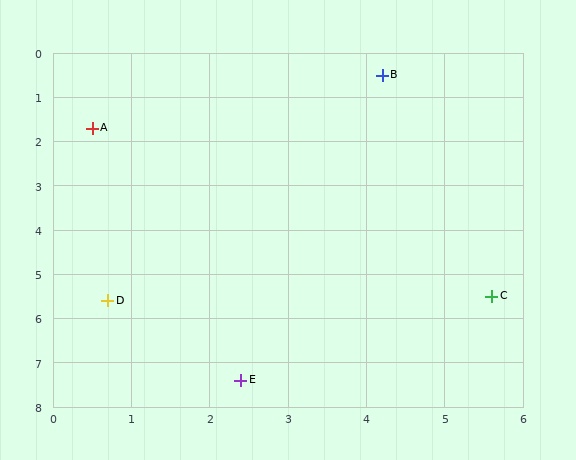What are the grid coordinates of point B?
Point B is at approximately (4.2, 0.5).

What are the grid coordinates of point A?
Point A is at approximately (0.5, 1.7).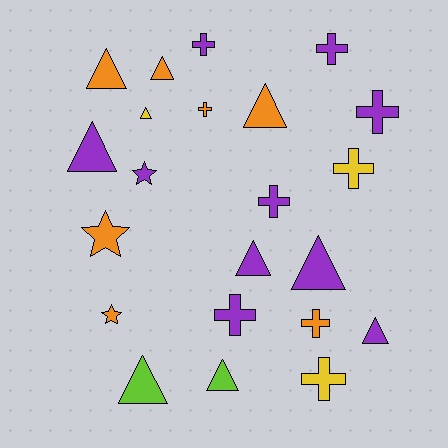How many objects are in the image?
There are 22 objects.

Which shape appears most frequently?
Triangle, with 10 objects.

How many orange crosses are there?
There are 2 orange crosses.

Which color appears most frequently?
Purple, with 10 objects.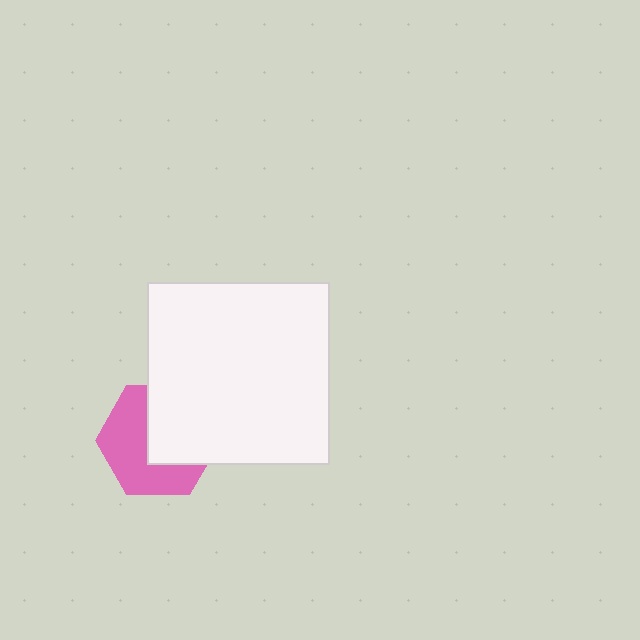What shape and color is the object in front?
The object in front is a white square.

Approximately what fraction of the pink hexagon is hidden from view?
Roughly 47% of the pink hexagon is hidden behind the white square.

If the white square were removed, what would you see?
You would see the complete pink hexagon.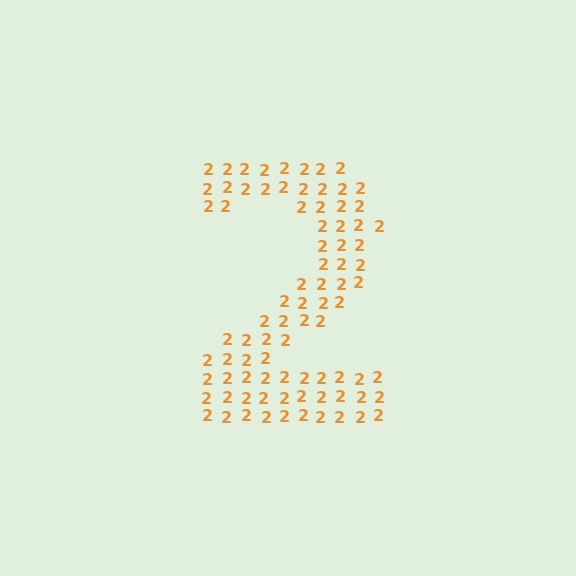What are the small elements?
The small elements are digit 2's.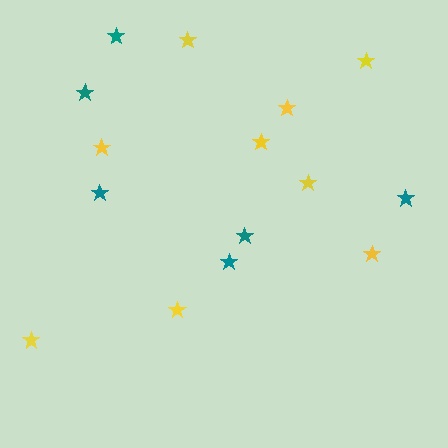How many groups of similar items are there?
There are 2 groups: one group of yellow stars (9) and one group of teal stars (6).